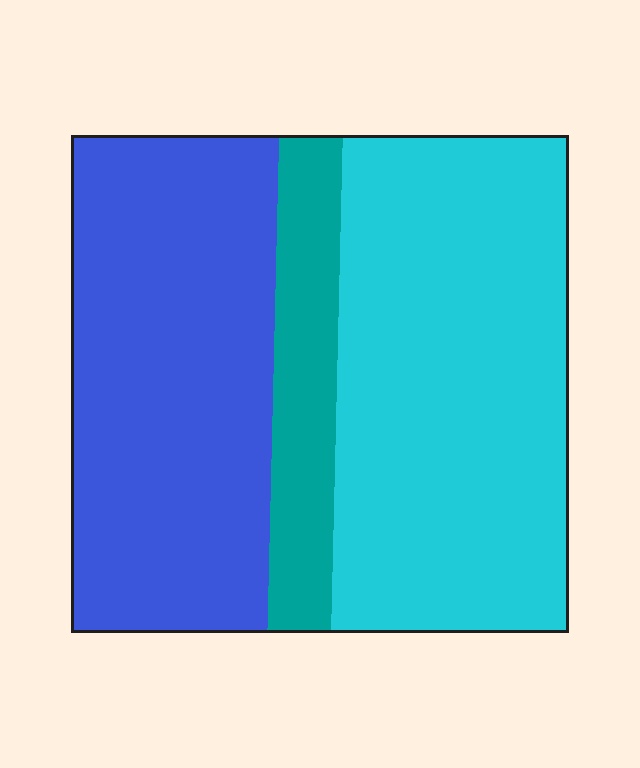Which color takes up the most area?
Cyan, at roughly 45%.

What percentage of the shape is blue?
Blue covers 41% of the shape.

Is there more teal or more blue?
Blue.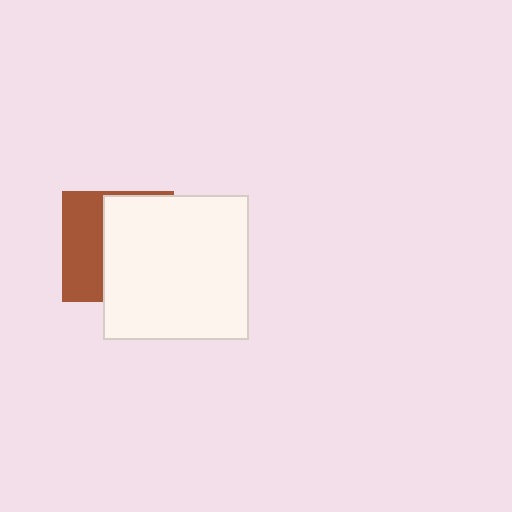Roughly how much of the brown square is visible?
A small part of it is visible (roughly 40%).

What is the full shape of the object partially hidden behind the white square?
The partially hidden object is a brown square.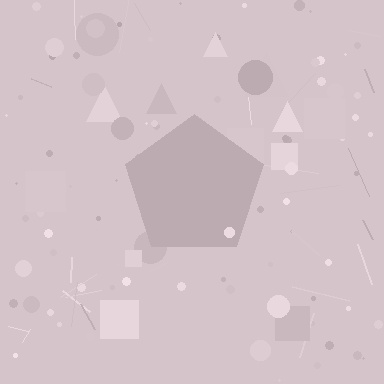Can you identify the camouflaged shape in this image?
The camouflaged shape is a pentagon.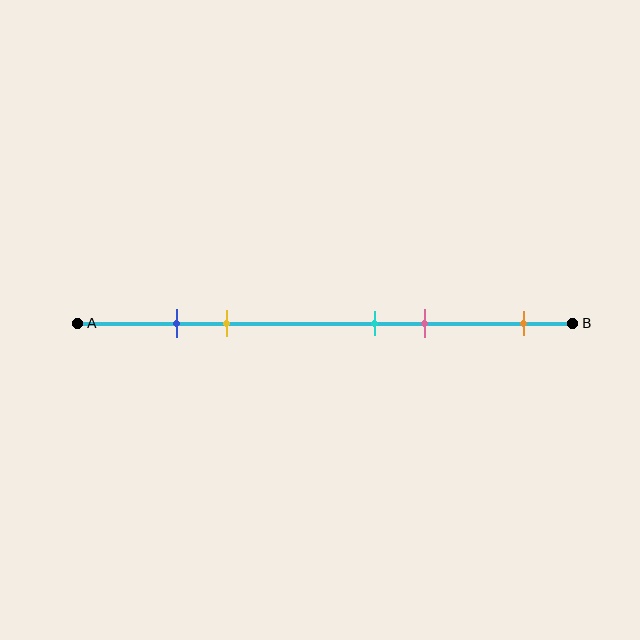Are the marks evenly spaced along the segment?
No, the marks are not evenly spaced.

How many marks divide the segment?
There are 5 marks dividing the segment.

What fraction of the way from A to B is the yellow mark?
The yellow mark is approximately 30% (0.3) of the way from A to B.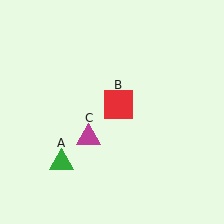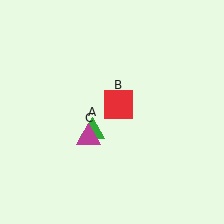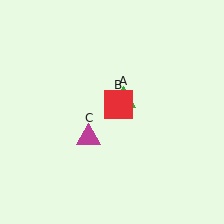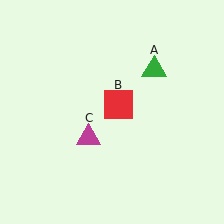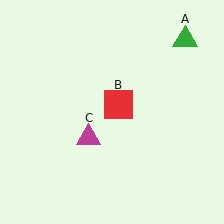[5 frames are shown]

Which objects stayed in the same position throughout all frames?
Red square (object B) and magenta triangle (object C) remained stationary.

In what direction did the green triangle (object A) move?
The green triangle (object A) moved up and to the right.